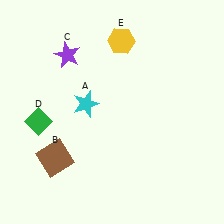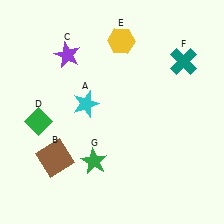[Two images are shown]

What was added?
A teal cross (F), a green star (G) were added in Image 2.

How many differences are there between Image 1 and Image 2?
There are 2 differences between the two images.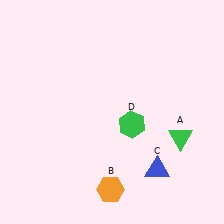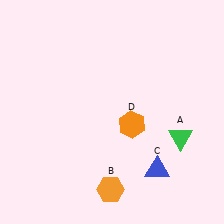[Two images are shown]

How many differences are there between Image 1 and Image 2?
There is 1 difference between the two images.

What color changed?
The hexagon (D) changed from green in Image 1 to orange in Image 2.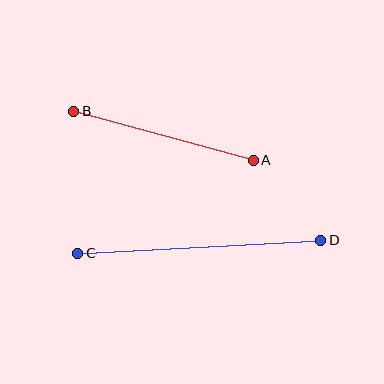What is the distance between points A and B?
The distance is approximately 186 pixels.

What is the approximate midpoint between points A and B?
The midpoint is at approximately (164, 136) pixels.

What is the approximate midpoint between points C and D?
The midpoint is at approximately (199, 247) pixels.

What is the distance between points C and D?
The distance is approximately 243 pixels.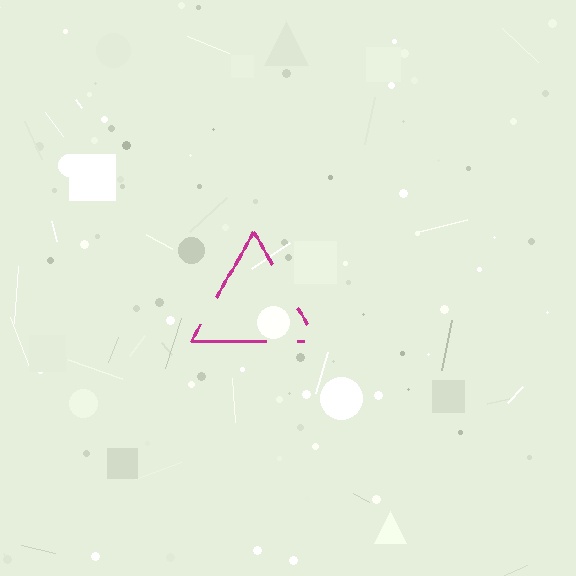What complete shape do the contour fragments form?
The contour fragments form a triangle.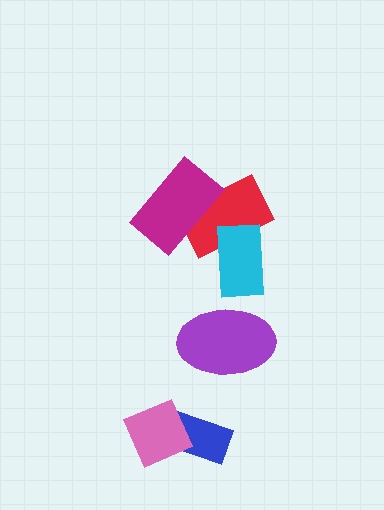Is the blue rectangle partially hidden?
Yes, it is partially covered by another shape.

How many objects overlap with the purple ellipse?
0 objects overlap with the purple ellipse.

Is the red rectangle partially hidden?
Yes, it is partially covered by another shape.